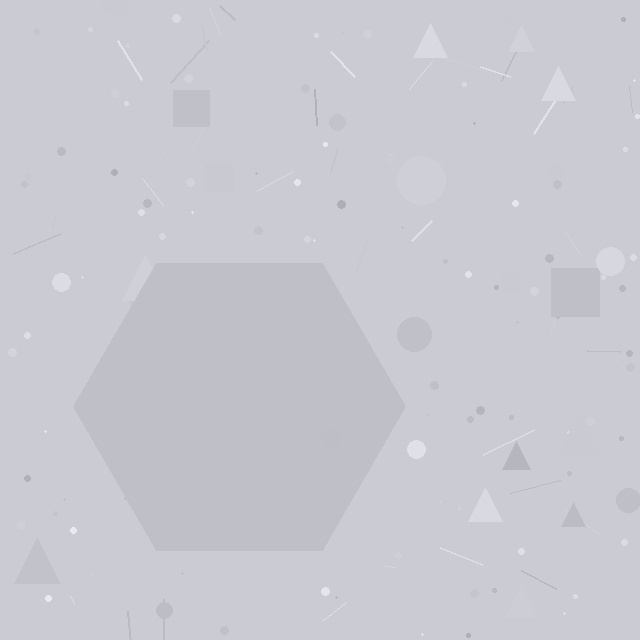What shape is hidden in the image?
A hexagon is hidden in the image.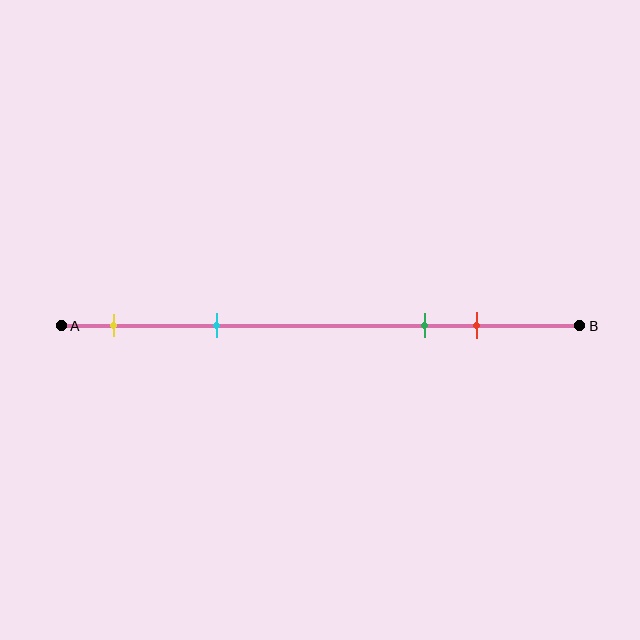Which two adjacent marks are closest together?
The green and red marks are the closest adjacent pair.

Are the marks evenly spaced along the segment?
No, the marks are not evenly spaced.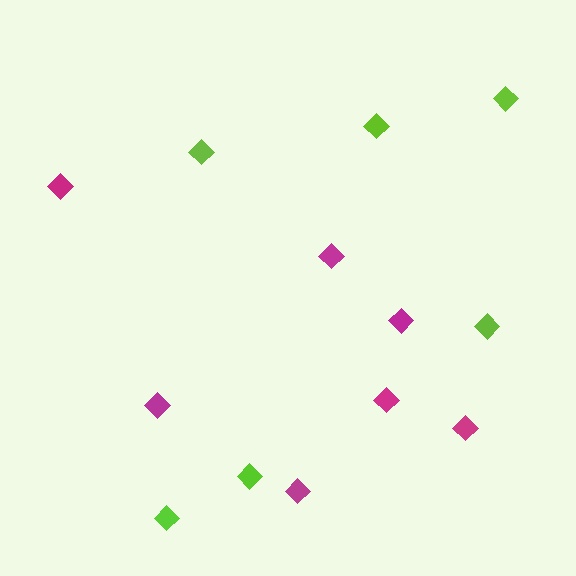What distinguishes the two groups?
There are 2 groups: one group of lime diamonds (6) and one group of magenta diamonds (7).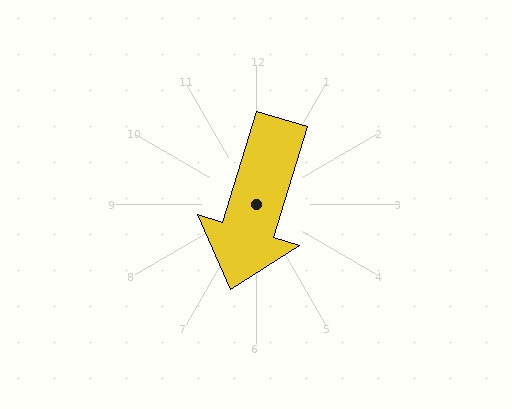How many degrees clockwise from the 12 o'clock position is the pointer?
Approximately 197 degrees.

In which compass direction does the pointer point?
South.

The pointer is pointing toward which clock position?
Roughly 7 o'clock.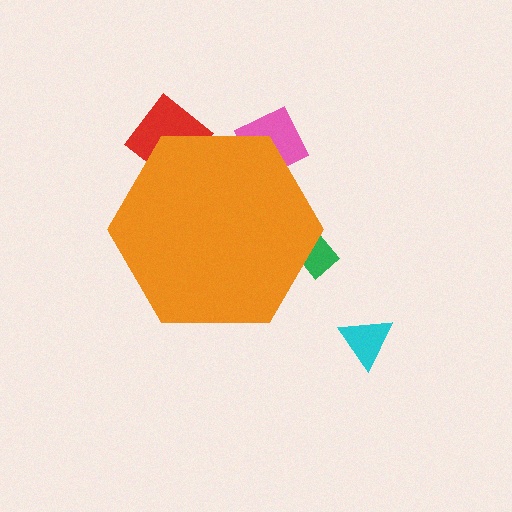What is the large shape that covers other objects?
An orange hexagon.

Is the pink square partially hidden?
Yes, the pink square is partially hidden behind the orange hexagon.